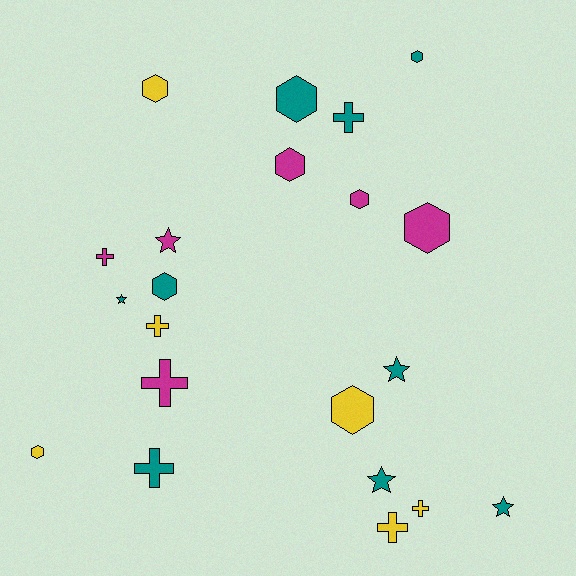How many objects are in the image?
There are 21 objects.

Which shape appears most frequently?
Hexagon, with 9 objects.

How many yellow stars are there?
There are no yellow stars.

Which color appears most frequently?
Teal, with 9 objects.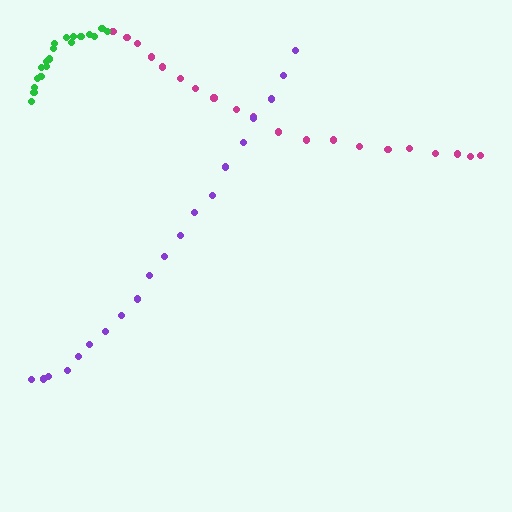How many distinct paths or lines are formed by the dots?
There are 3 distinct paths.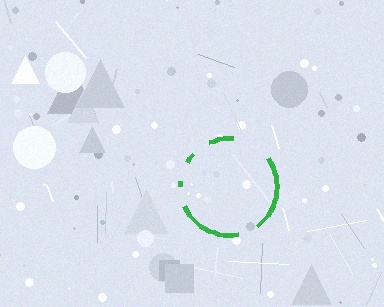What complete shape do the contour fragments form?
The contour fragments form a circle.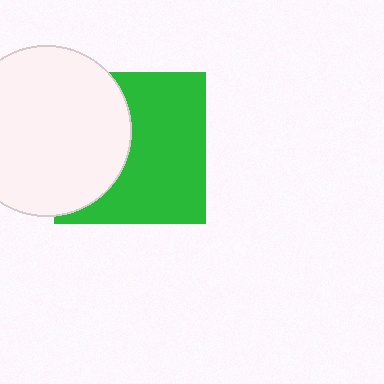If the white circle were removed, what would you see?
You would see the complete green square.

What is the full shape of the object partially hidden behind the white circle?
The partially hidden object is a green square.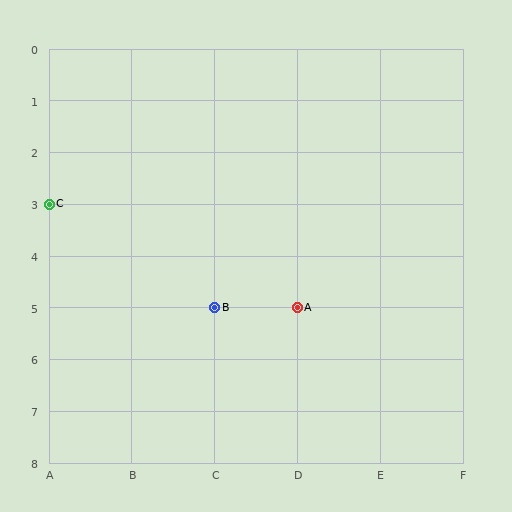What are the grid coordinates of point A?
Point A is at grid coordinates (D, 5).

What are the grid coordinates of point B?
Point B is at grid coordinates (C, 5).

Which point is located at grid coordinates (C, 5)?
Point B is at (C, 5).